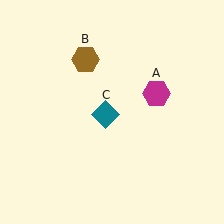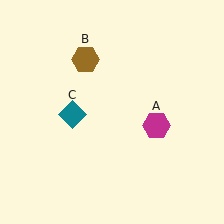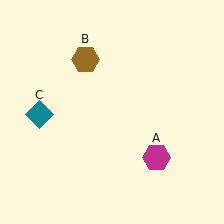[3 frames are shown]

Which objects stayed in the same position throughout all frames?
Brown hexagon (object B) remained stationary.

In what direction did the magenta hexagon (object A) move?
The magenta hexagon (object A) moved down.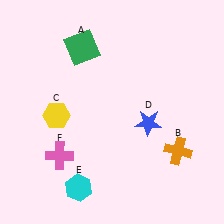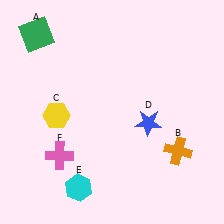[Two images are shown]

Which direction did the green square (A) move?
The green square (A) moved left.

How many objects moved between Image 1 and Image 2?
1 object moved between the two images.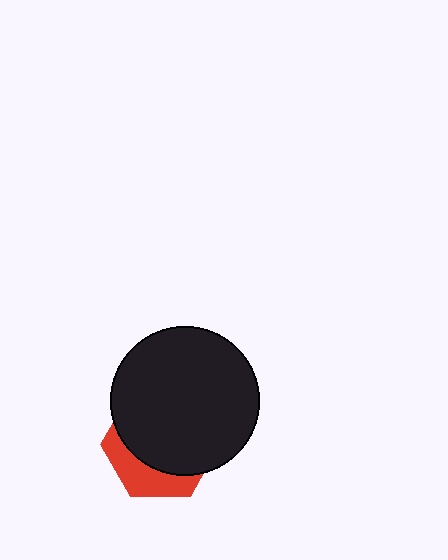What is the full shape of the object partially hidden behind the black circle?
The partially hidden object is a red hexagon.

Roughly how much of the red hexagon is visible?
A small part of it is visible (roughly 31%).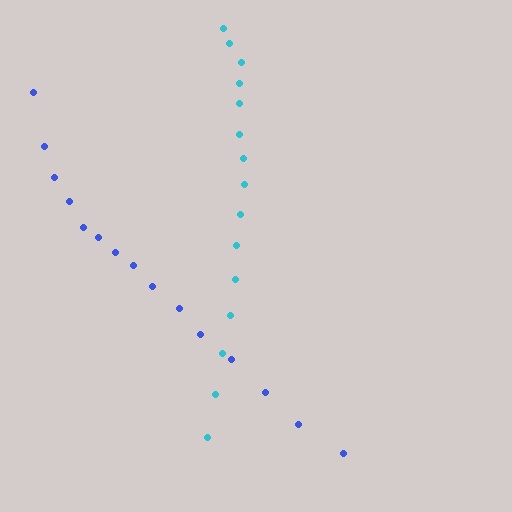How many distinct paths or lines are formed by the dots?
There are 2 distinct paths.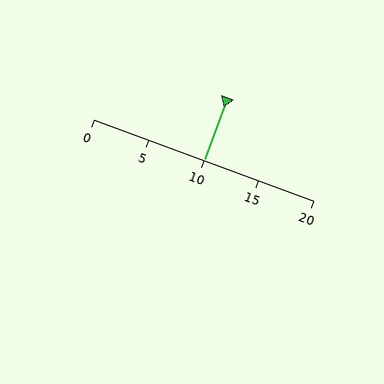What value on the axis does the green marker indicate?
The marker indicates approximately 10.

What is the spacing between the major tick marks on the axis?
The major ticks are spaced 5 apart.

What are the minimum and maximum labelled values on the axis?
The axis runs from 0 to 20.